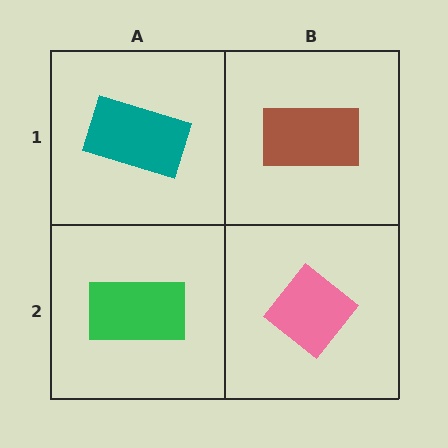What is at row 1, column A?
A teal rectangle.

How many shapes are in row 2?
2 shapes.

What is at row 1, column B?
A brown rectangle.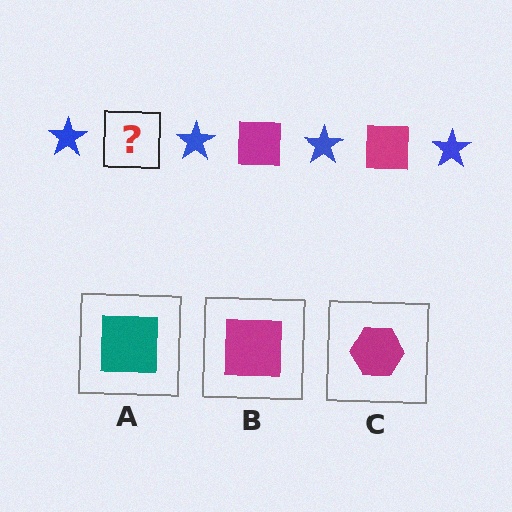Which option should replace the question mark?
Option B.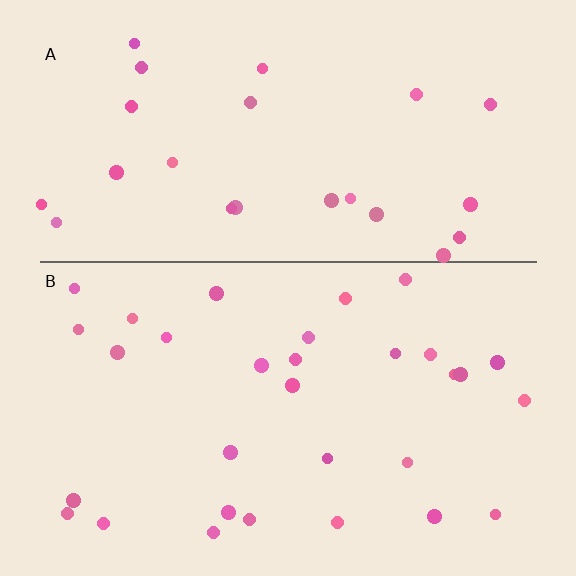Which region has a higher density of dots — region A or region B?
B (the bottom).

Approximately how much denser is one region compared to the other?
Approximately 1.3× — region B over region A.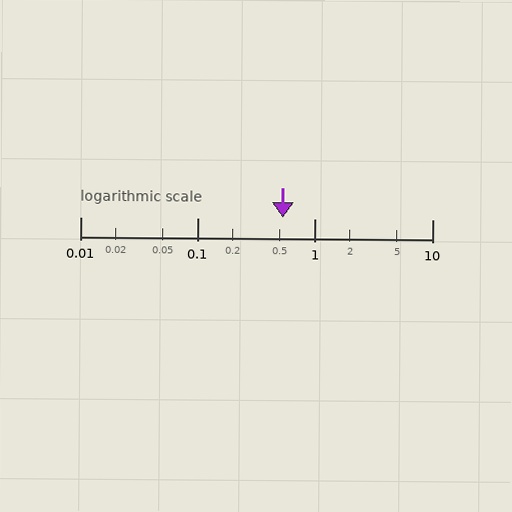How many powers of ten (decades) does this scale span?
The scale spans 3 decades, from 0.01 to 10.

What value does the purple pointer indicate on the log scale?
The pointer indicates approximately 0.53.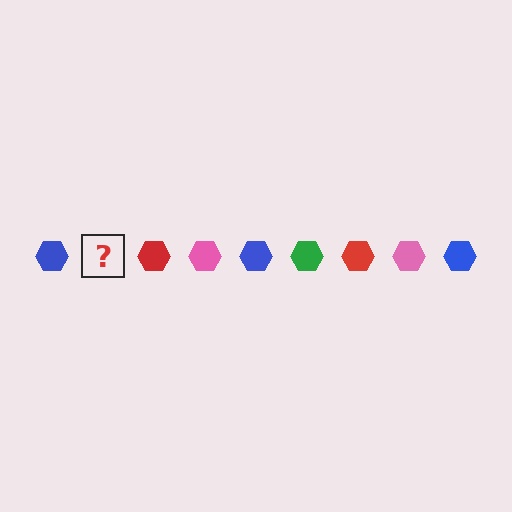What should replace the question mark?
The question mark should be replaced with a green hexagon.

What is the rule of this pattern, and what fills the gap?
The rule is that the pattern cycles through blue, green, red, pink hexagons. The gap should be filled with a green hexagon.